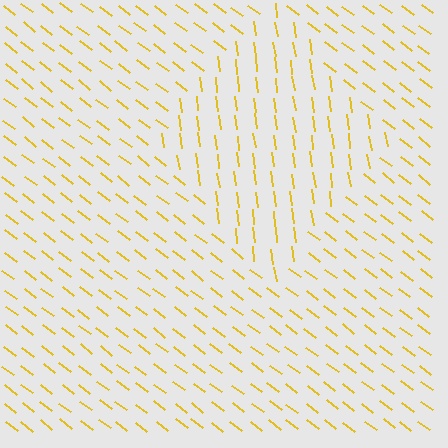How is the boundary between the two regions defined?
The boundary is defined purely by a change in line orientation (approximately 45 degrees difference). All lines are the same color and thickness.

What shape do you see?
I see a diamond.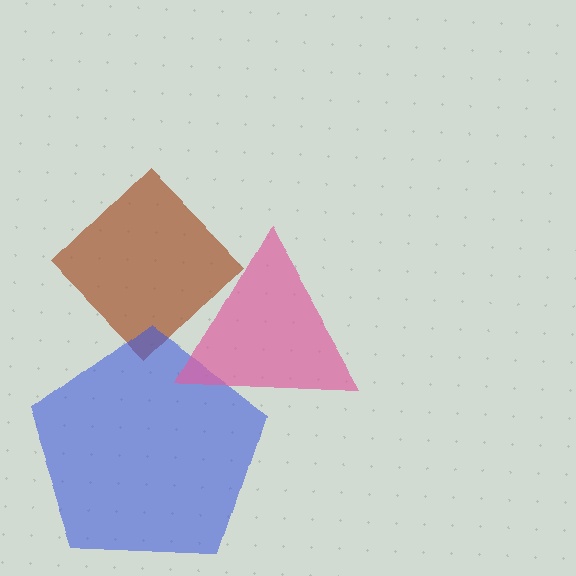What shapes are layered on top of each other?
The layered shapes are: a brown diamond, a blue pentagon, a pink triangle.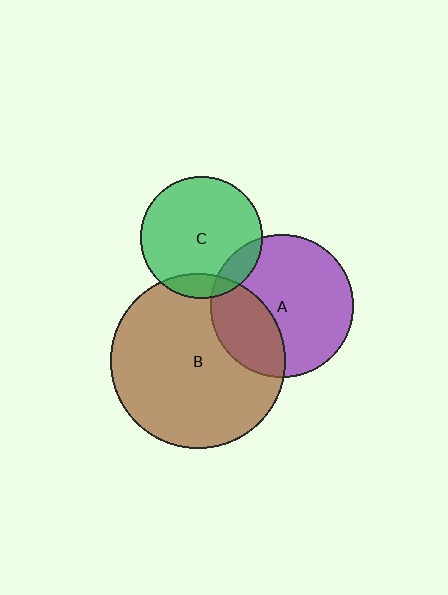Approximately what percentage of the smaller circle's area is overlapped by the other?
Approximately 10%.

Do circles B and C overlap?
Yes.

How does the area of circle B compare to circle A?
Approximately 1.5 times.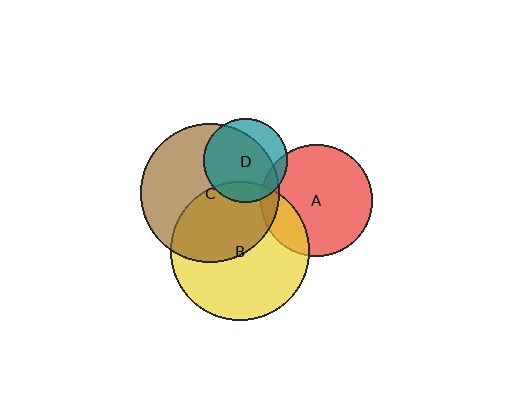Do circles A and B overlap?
Yes.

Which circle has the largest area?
Circle B (yellow).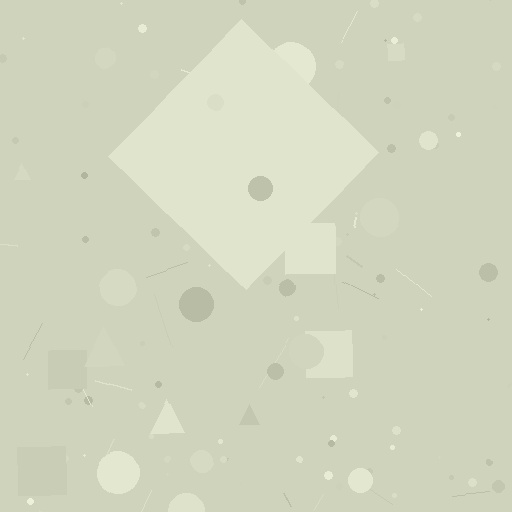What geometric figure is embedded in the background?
A diamond is embedded in the background.